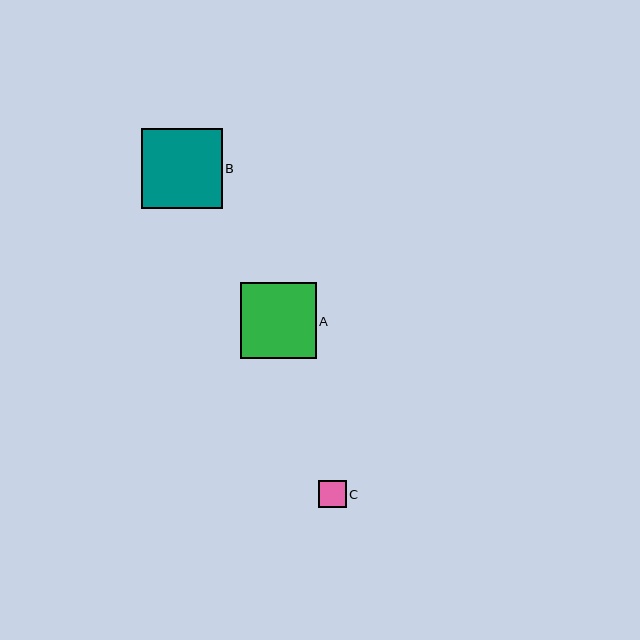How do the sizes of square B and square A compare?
Square B and square A are approximately the same size.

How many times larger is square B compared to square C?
Square B is approximately 2.9 times the size of square C.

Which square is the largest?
Square B is the largest with a size of approximately 80 pixels.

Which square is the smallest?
Square C is the smallest with a size of approximately 28 pixels.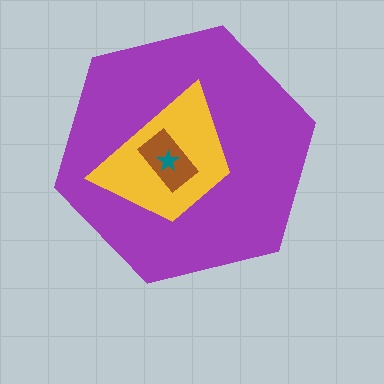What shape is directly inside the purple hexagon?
The yellow trapezoid.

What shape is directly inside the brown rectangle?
The teal star.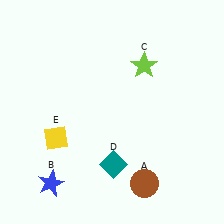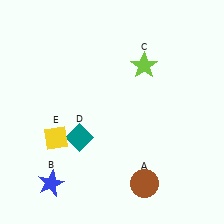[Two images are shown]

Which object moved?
The teal diamond (D) moved left.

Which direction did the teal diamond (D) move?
The teal diamond (D) moved left.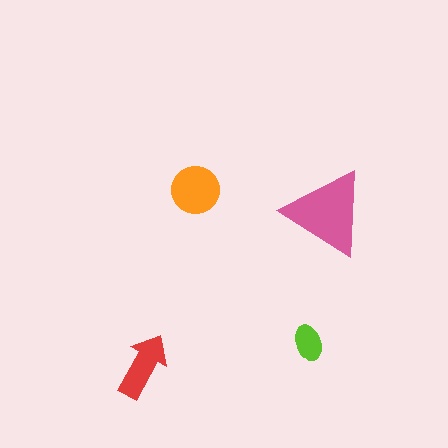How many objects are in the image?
There are 4 objects in the image.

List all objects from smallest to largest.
The lime ellipse, the red arrow, the orange circle, the pink triangle.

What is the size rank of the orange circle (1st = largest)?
2nd.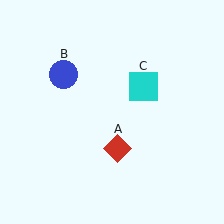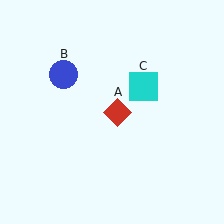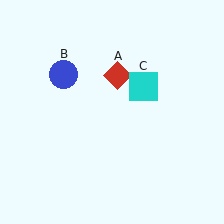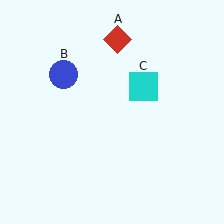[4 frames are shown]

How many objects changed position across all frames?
1 object changed position: red diamond (object A).